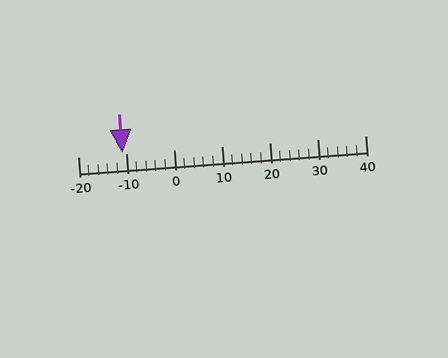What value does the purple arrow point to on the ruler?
The purple arrow points to approximately -11.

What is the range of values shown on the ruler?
The ruler shows values from -20 to 40.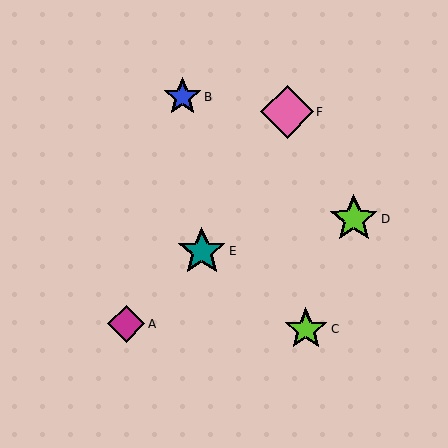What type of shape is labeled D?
Shape D is a lime star.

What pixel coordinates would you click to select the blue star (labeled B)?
Click at (182, 97) to select the blue star B.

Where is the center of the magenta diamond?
The center of the magenta diamond is at (126, 324).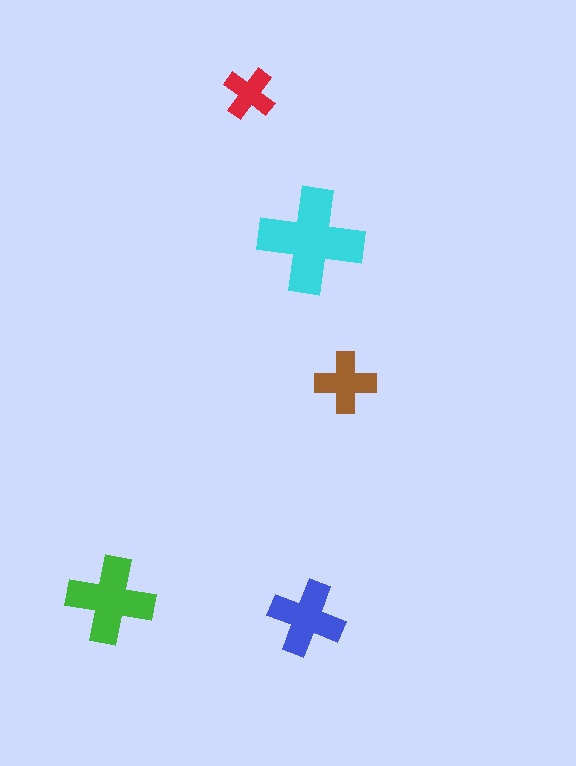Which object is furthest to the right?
The brown cross is rightmost.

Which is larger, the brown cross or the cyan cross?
The cyan one.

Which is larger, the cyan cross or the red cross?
The cyan one.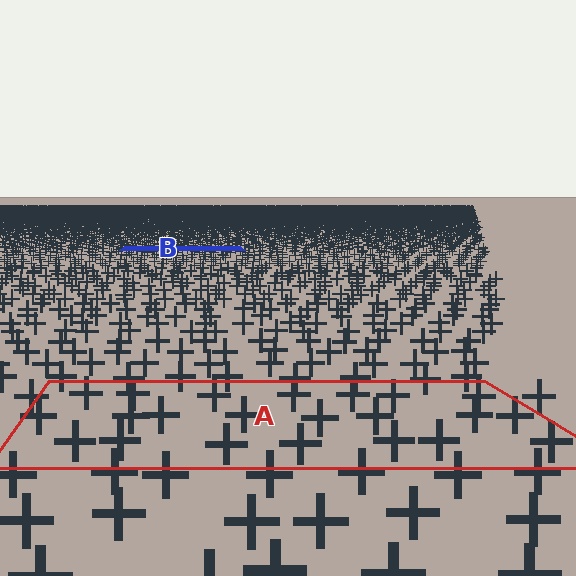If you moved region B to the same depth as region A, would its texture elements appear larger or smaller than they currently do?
They would appear larger. At a closer depth, the same texture elements are projected at a bigger on-screen size.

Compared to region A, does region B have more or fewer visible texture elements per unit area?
Region B has more texture elements per unit area — they are packed more densely because it is farther away.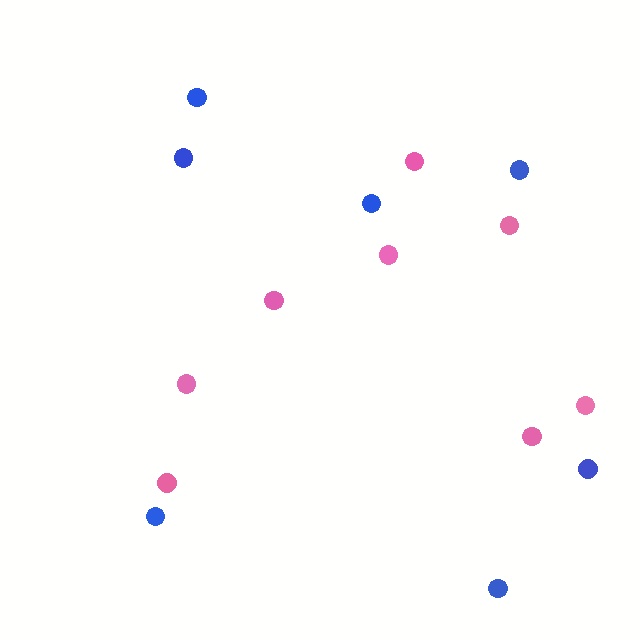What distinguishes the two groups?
There are 2 groups: one group of pink circles (8) and one group of blue circles (7).